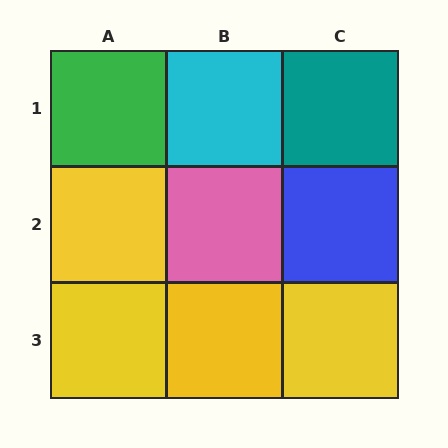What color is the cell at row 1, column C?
Teal.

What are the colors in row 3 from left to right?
Yellow, yellow, yellow.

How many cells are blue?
1 cell is blue.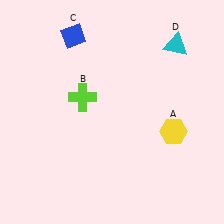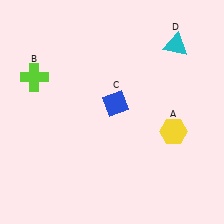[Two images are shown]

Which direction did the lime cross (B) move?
The lime cross (B) moved left.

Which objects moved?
The objects that moved are: the lime cross (B), the blue diamond (C).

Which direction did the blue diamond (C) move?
The blue diamond (C) moved down.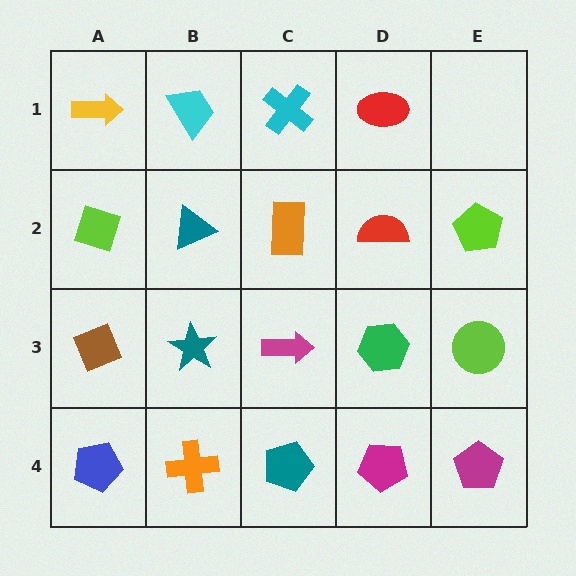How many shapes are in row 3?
5 shapes.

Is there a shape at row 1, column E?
No, that cell is empty.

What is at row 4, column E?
A magenta pentagon.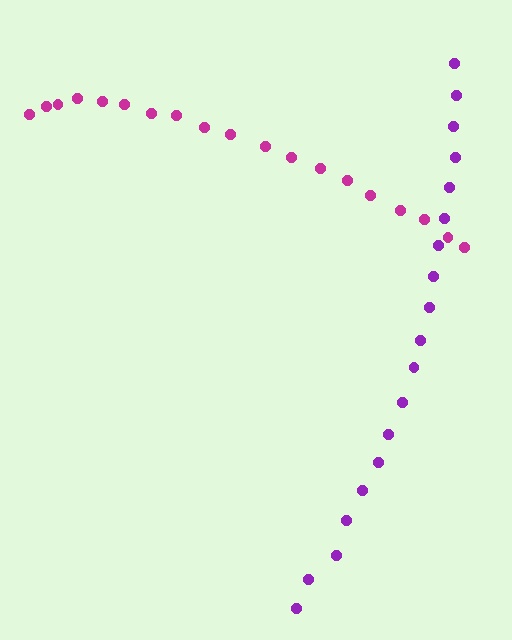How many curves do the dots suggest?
There are 2 distinct paths.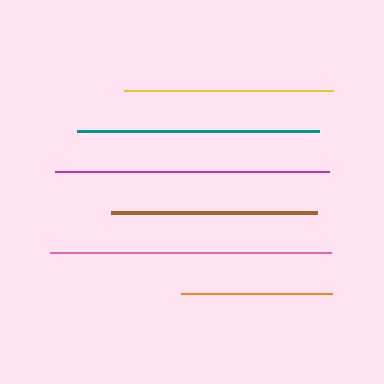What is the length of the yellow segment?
The yellow segment is approximately 209 pixels long.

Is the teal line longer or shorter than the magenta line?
The magenta line is longer than the teal line.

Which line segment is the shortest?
The orange line is the shortest at approximately 152 pixels.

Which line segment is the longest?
The pink line is the longest at approximately 281 pixels.